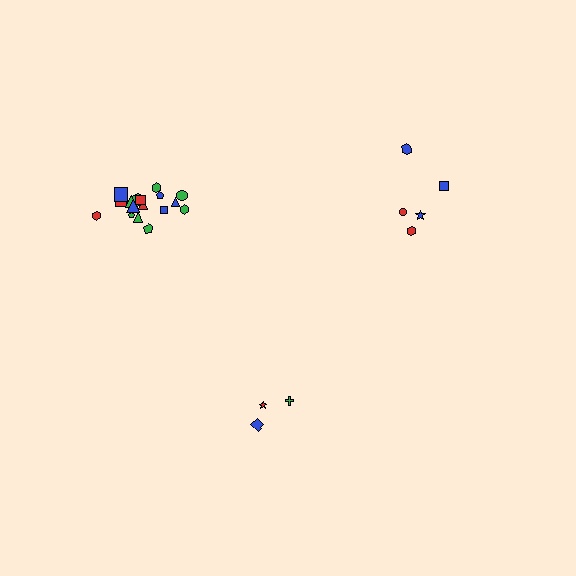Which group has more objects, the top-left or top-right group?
The top-left group.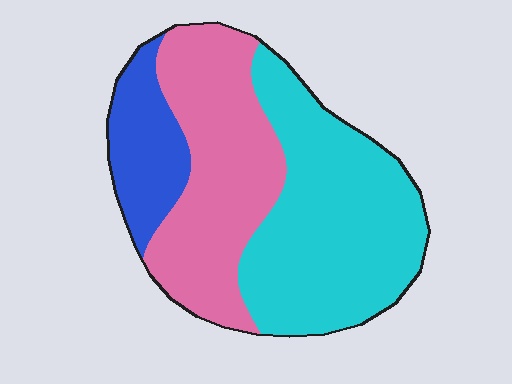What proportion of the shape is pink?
Pink covers around 40% of the shape.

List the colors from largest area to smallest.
From largest to smallest: cyan, pink, blue.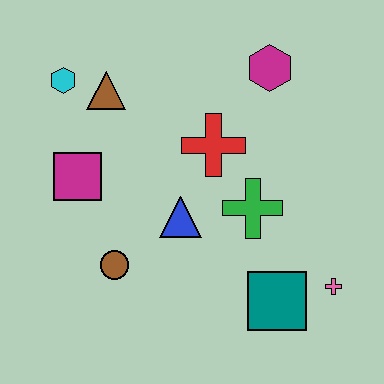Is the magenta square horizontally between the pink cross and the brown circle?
No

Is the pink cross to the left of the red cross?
No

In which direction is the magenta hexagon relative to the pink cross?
The magenta hexagon is above the pink cross.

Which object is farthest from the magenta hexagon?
The brown circle is farthest from the magenta hexagon.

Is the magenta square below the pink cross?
No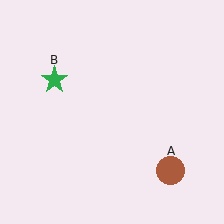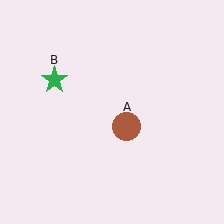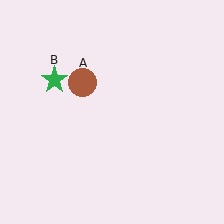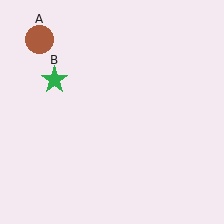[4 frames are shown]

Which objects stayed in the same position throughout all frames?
Green star (object B) remained stationary.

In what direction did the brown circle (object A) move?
The brown circle (object A) moved up and to the left.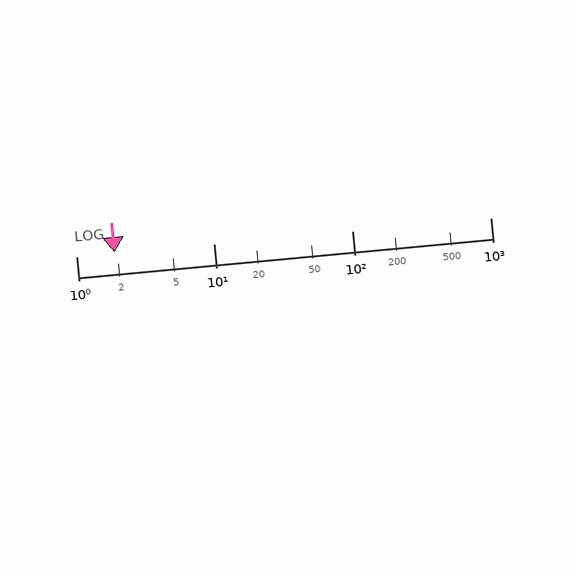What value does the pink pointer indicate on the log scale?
The pointer indicates approximately 1.9.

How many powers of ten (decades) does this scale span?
The scale spans 3 decades, from 1 to 1000.